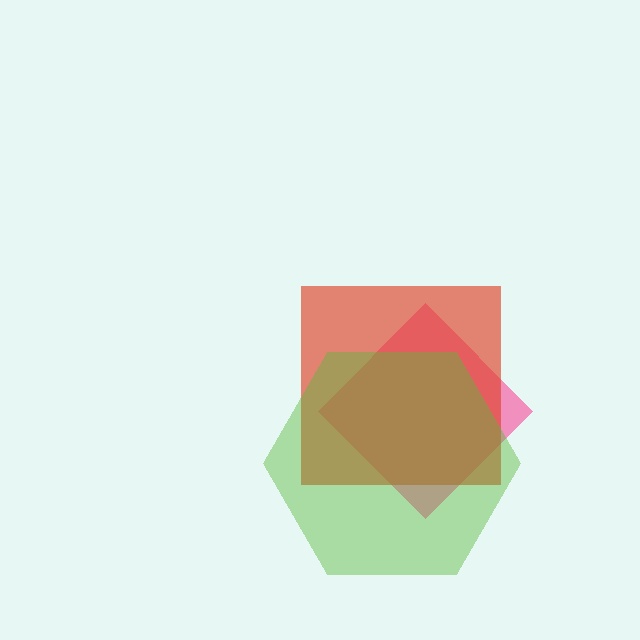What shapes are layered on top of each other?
The layered shapes are: a pink diamond, a red square, a lime hexagon.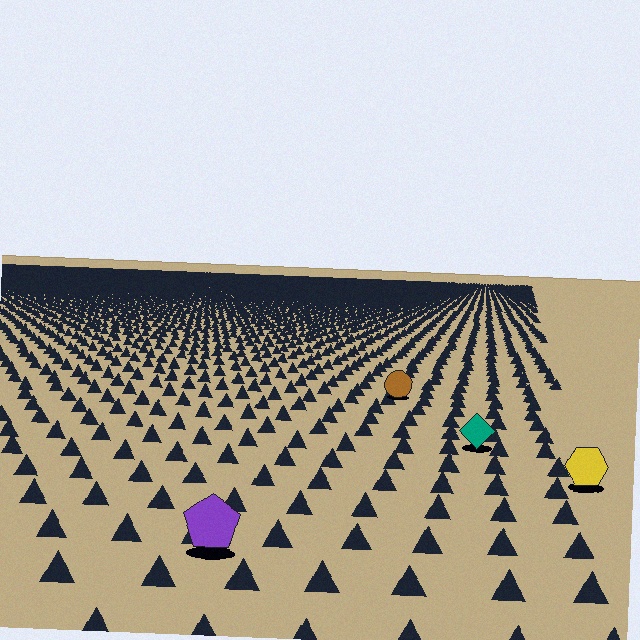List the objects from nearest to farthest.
From nearest to farthest: the purple pentagon, the yellow hexagon, the teal diamond, the brown circle.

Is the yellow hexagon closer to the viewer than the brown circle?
Yes. The yellow hexagon is closer — you can tell from the texture gradient: the ground texture is coarser near it.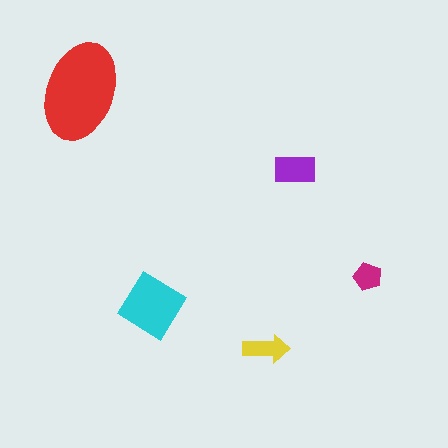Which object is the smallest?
The magenta pentagon.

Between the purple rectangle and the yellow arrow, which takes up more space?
The purple rectangle.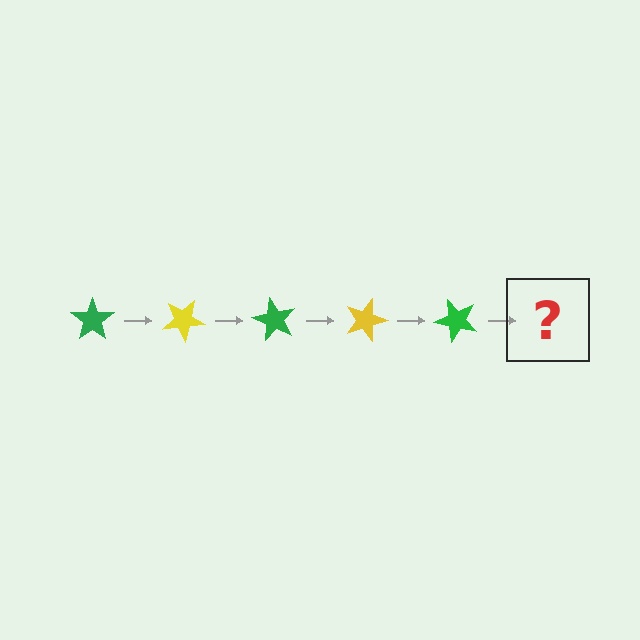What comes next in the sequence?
The next element should be a yellow star, rotated 150 degrees from the start.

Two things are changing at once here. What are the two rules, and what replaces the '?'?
The two rules are that it rotates 30 degrees each step and the color cycles through green and yellow. The '?' should be a yellow star, rotated 150 degrees from the start.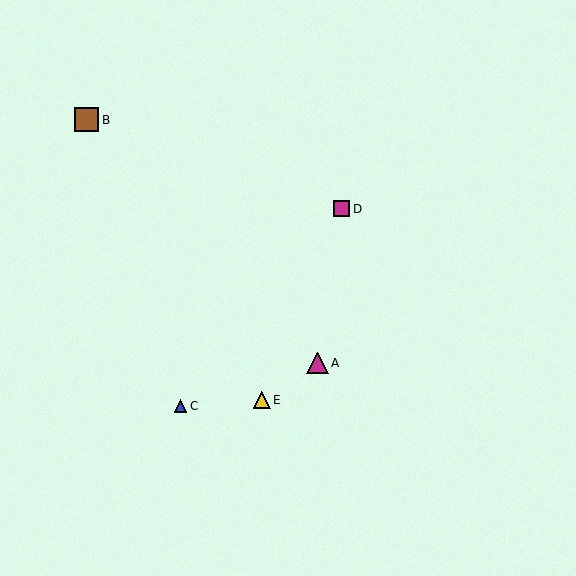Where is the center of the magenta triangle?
The center of the magenta triangle is at (317, 363).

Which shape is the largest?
The brown square (labeled B) is the largest.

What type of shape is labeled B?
Shape B is a brown square.